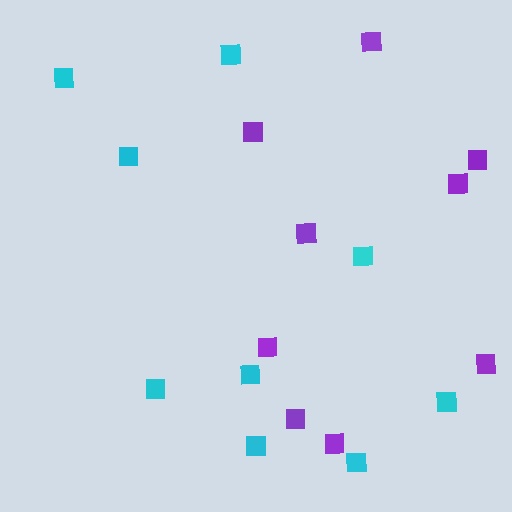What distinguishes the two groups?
There are 2 groups: one group of purple squares (9) and one group of cyan squares (9).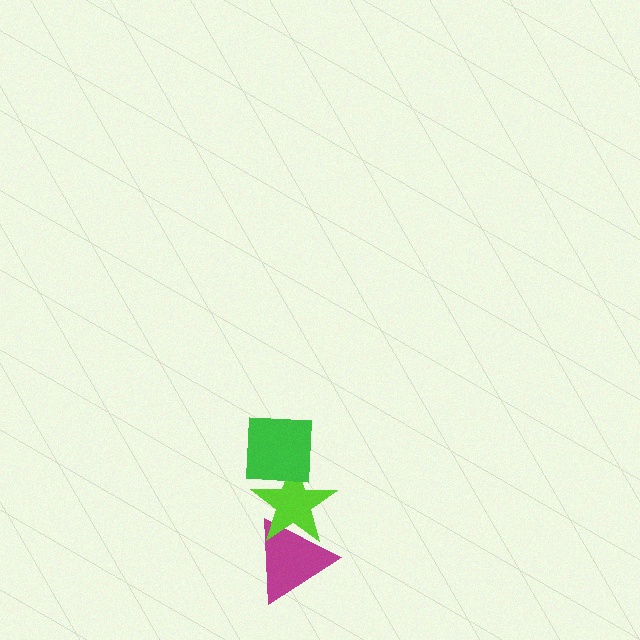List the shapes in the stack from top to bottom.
From top to bottom: the green square, the lime star, the magenta triangle.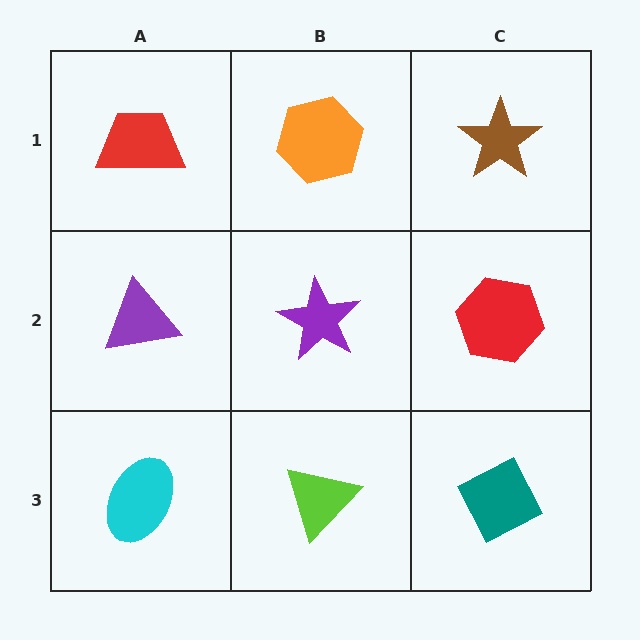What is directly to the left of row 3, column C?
A lime triangle.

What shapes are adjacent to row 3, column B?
A purple star (row 2, column B), a cyan ellipse (row 3, column A), a teal diamond (row 3, column C).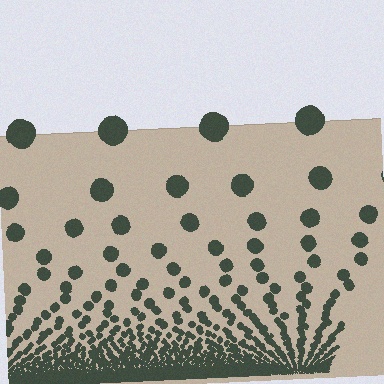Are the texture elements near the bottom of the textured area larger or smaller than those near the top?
Smaller. The gradient is inverted — elements near the bottom are smaller and denser.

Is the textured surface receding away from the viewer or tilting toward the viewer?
The surface appears to tilt toward the viewer. Texture elements get larger and sparser toward the top.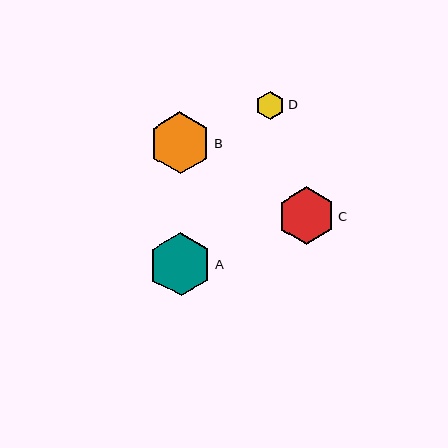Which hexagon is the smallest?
Hexagon D is the smallest with a size of approximately 29 pixels.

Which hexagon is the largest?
Hexagon A is the largest with a size of approximately 63 pixels.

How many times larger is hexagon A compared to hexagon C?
Hexagon A is approximately 1.1 times the size of hexagon C.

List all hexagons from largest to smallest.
From largest to smallest: A, B, C, D.